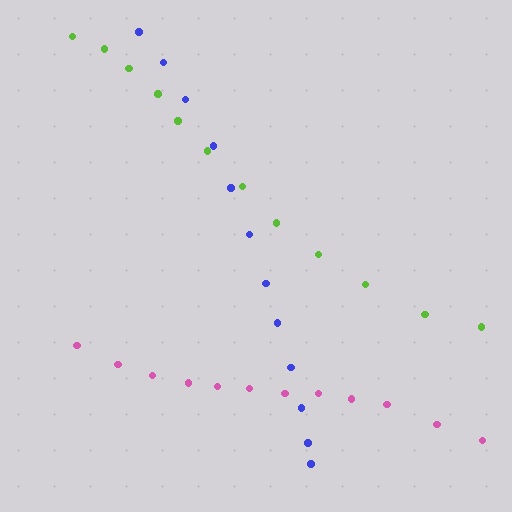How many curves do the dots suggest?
There are 3 distinct paths.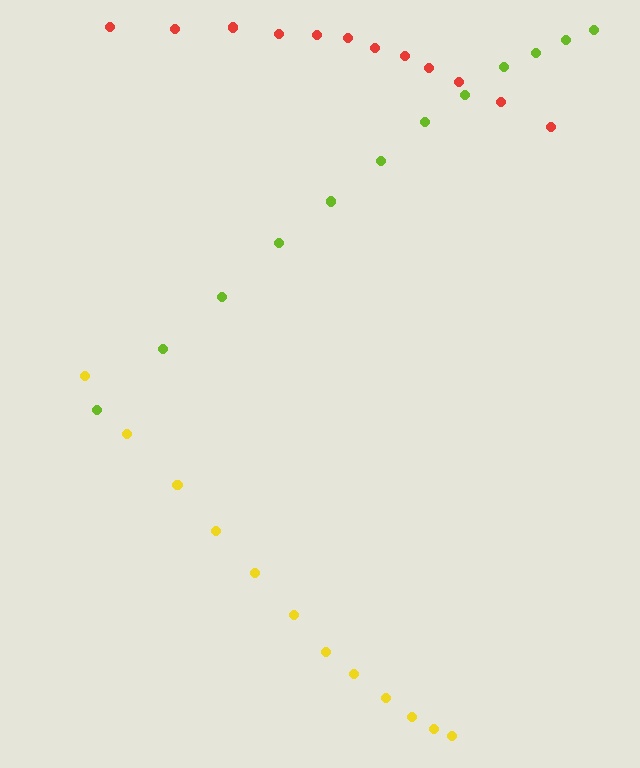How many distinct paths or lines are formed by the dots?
There are 3 distinct paths.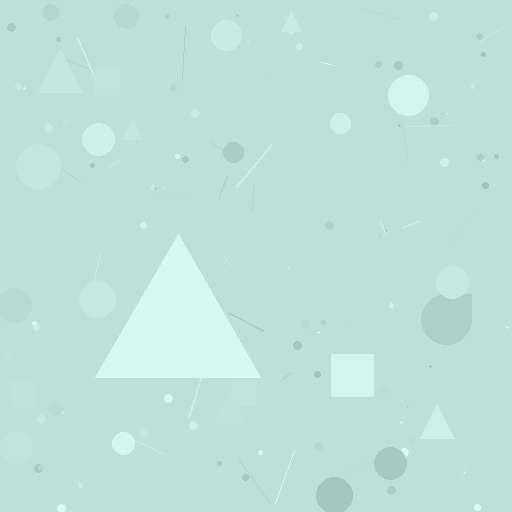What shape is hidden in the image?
A triangle is hidden in the image.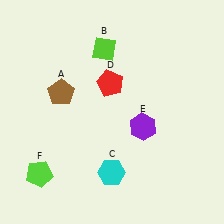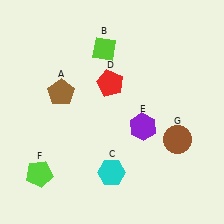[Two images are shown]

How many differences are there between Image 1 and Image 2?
There is 1 difference between the two images.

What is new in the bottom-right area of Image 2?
A brown circle (G) was added in the bottom-right area of Image 2.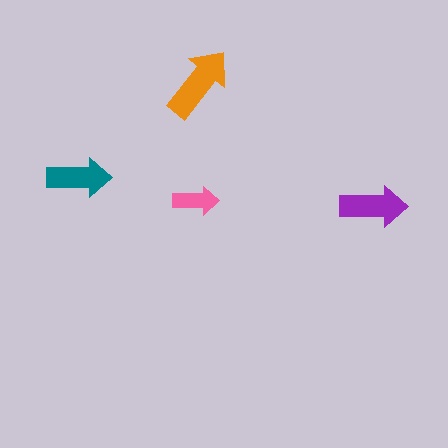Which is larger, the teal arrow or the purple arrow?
The purple one.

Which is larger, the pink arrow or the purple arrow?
The purple one.